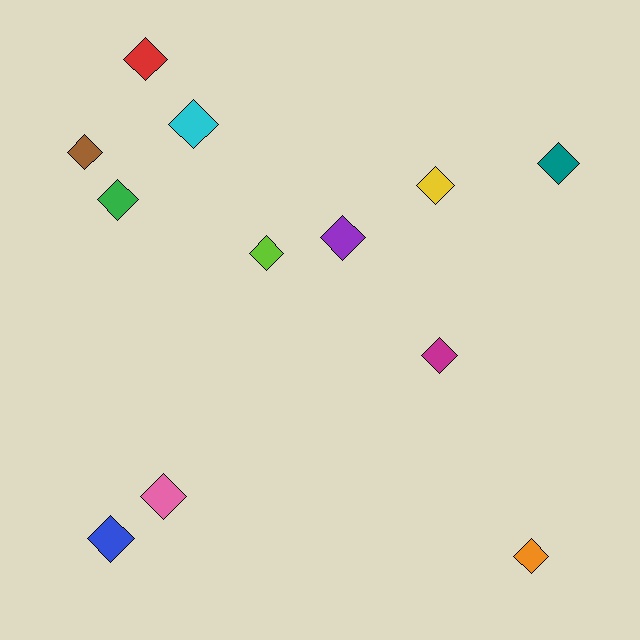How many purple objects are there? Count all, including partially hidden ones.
There is 1 purple object.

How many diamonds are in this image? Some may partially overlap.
There are 12 diamonds.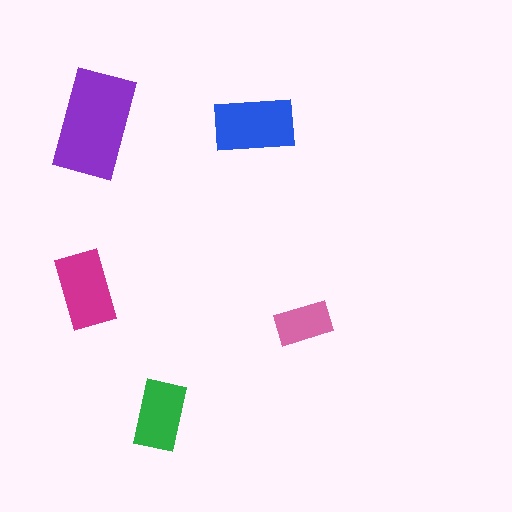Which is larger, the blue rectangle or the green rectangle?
The blue one.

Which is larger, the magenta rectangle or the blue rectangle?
The blue one.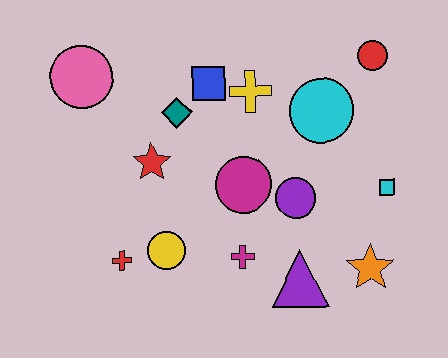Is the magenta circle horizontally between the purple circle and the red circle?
No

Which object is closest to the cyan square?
The orange star is closest to the cyan square.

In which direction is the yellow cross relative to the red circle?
The yellow cross is to the left of the red circle.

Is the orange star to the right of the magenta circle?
Yes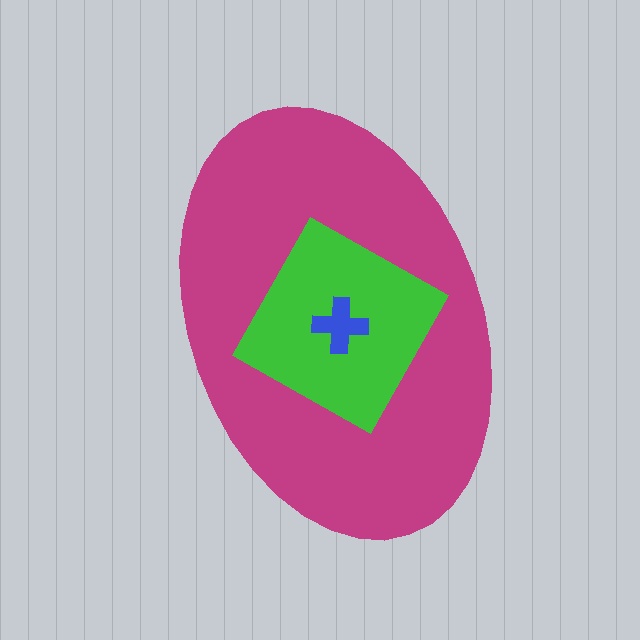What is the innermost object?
The blue cross.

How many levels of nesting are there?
3.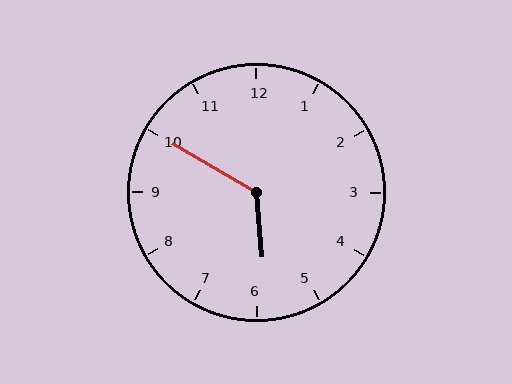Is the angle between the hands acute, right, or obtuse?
It is obtuse.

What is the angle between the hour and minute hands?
Approximately 125 degrees.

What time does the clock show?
5:50.